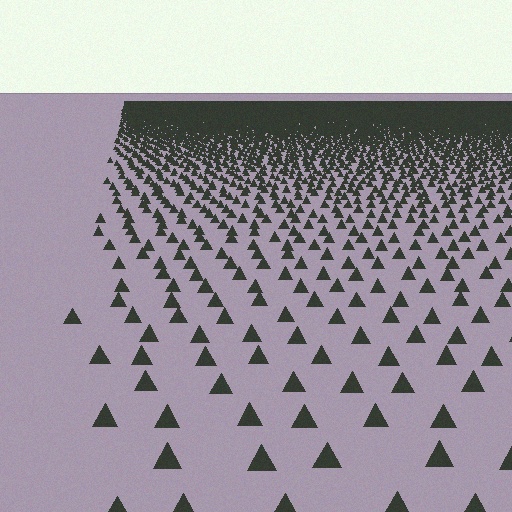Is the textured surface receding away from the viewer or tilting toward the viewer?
The surface is receding away from the viewer. Texture elements get smaller and denser toward the top.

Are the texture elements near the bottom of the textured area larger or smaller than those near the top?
Larger. Near the bottom, elements are closer to the viewer and appear at a bigger on-screen size.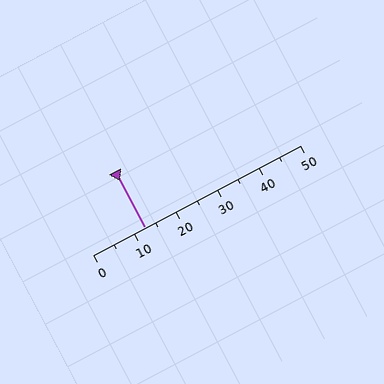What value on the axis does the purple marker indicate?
The marker indicates approximately 12.5.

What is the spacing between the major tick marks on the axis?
The major ticks are spaced 10 apart.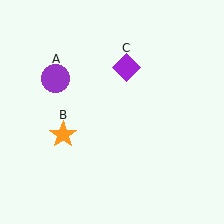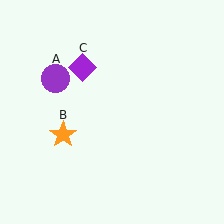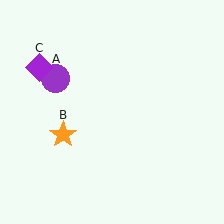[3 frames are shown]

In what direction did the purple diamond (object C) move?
The purple diamond (object C) moved left.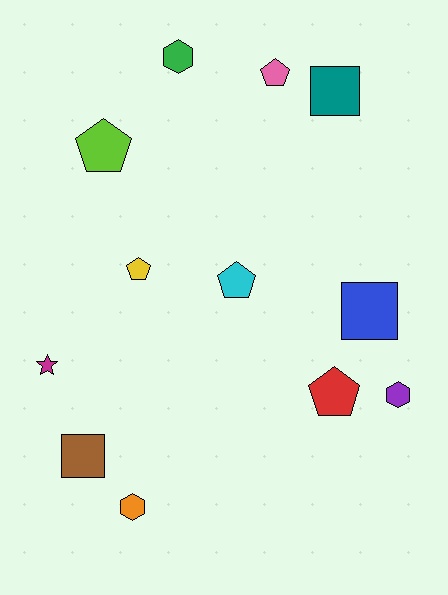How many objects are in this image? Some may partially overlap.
There are 12 objects.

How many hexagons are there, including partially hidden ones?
There are 3 hexagons.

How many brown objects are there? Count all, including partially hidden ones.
There is 1 brown object.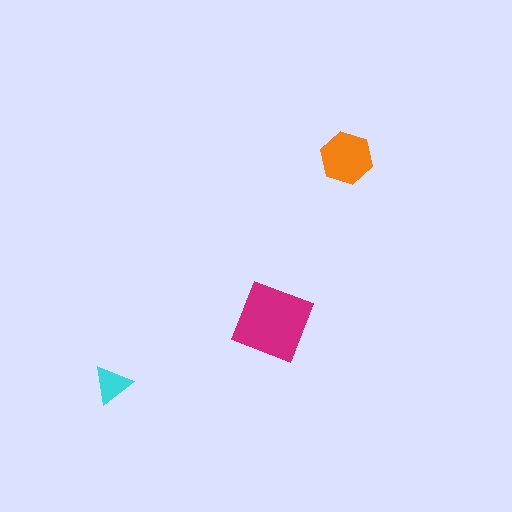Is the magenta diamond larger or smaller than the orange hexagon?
Larger.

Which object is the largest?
The magenta diamond.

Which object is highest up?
The orange hexagon is topmost.